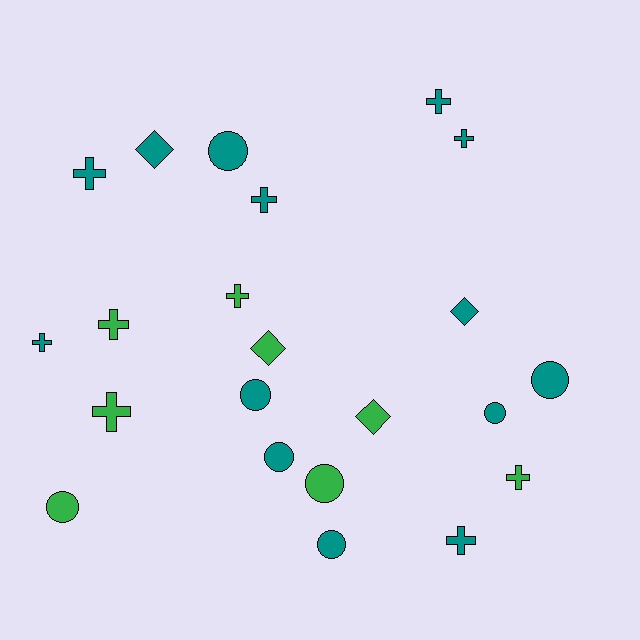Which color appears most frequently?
Teal, with 14 objects.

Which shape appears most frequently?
Cross, with 10 objects.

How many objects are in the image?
There are 22 objects.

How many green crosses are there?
There are 4 green crosses.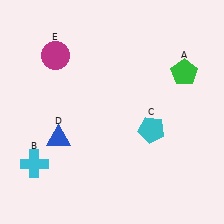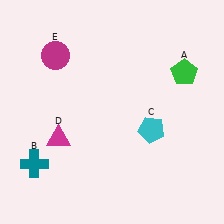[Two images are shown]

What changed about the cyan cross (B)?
In Image 1, B is cyan. In Image 2, it changed to teal.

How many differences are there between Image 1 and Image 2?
There are 2 differences between the two images.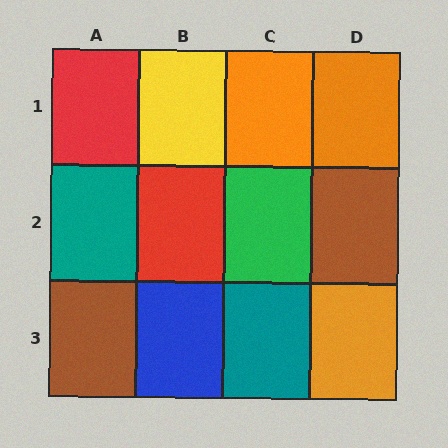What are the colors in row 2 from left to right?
Teal, red, green, brown.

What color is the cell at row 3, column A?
Brown.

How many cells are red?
2 cells are red.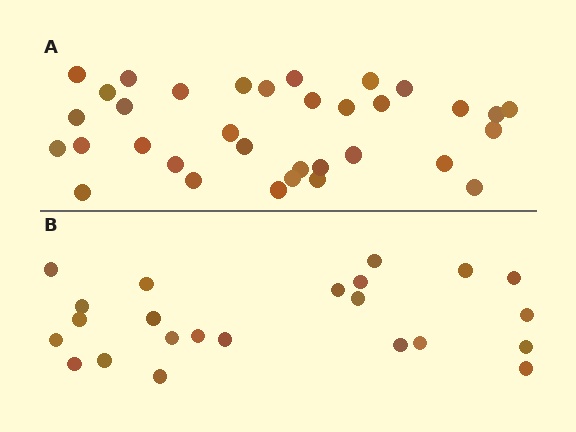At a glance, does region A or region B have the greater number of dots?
Region A (the top region) has more dots.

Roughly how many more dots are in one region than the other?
Region A has roughly 12 or so more dots than region B.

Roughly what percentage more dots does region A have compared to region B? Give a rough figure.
About 50% more.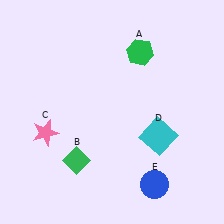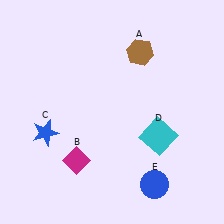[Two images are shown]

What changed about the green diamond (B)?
In Image 1, B is green. In Image 2, it changed to magenta.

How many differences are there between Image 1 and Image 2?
There are 3 differences between the two images.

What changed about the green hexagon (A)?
In Image 1, A is green. In Image 2, it changed to brown.